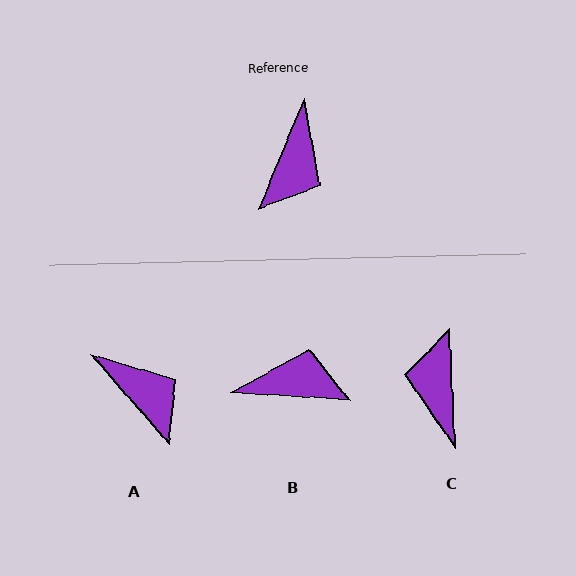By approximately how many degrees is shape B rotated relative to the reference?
Approximately 109 degrees counter-clockwise.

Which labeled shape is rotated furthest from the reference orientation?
C, about 155 degrees away.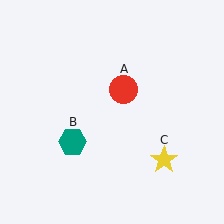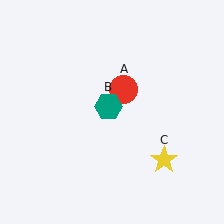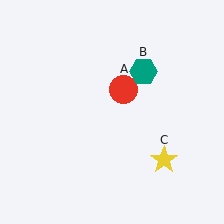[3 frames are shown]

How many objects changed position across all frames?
1 object changed position: teal hexagon (object B).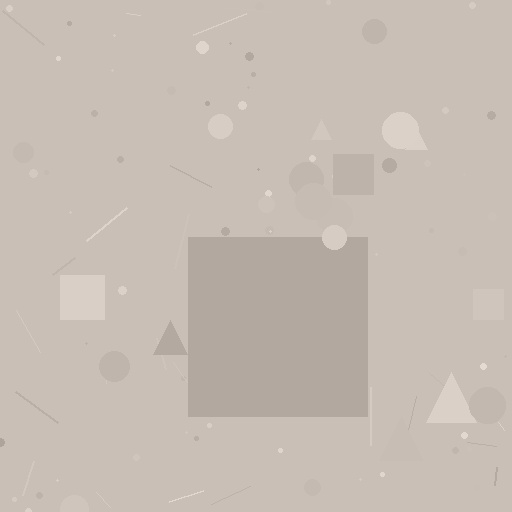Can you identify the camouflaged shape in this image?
The camouflaged shape is a square.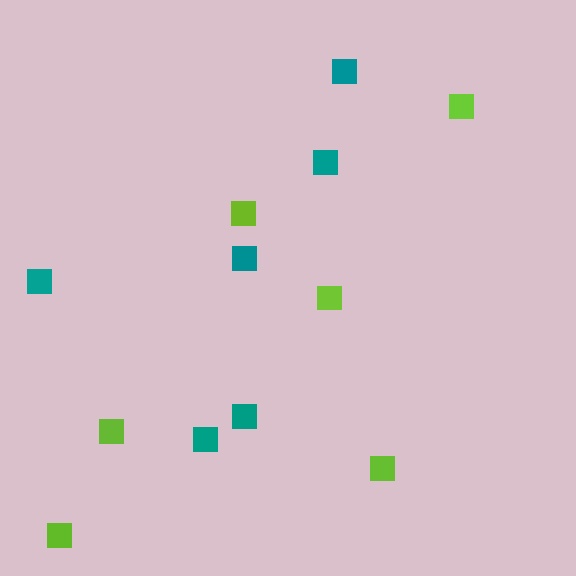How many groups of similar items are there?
There are 2 groups: one group of lime squares (6) and one group of teal squares (6).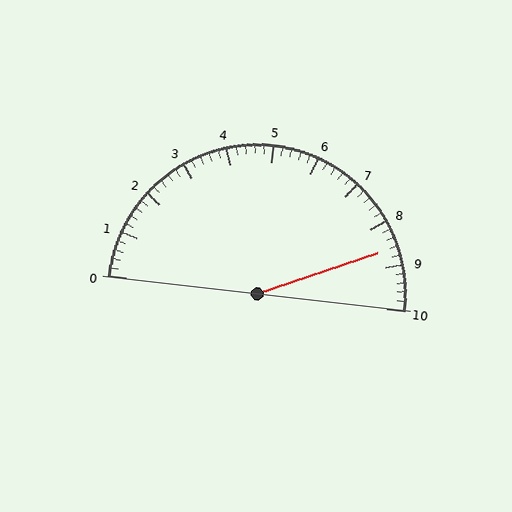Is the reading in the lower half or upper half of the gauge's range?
The reading is in the upper half of the range (0 to 10).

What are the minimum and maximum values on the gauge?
The gauge ranges from 0 to 10.